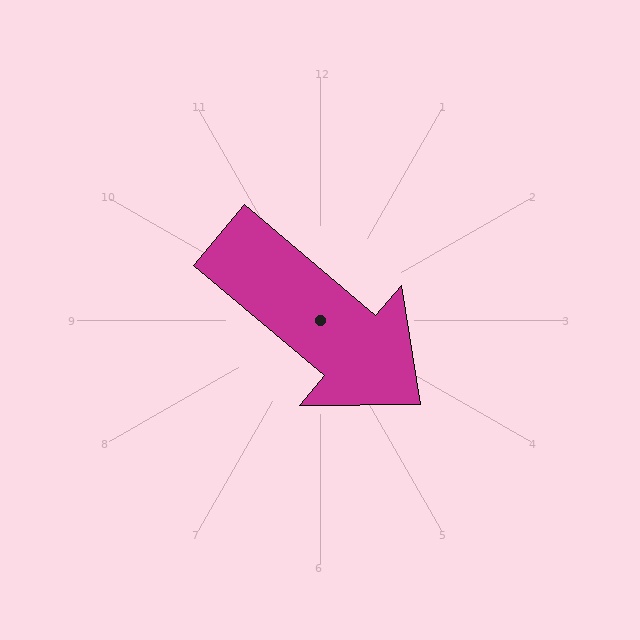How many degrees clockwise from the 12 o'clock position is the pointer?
Approximately 130 degrees.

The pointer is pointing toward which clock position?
Roughly 4 o'clock.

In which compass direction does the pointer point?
Southeast.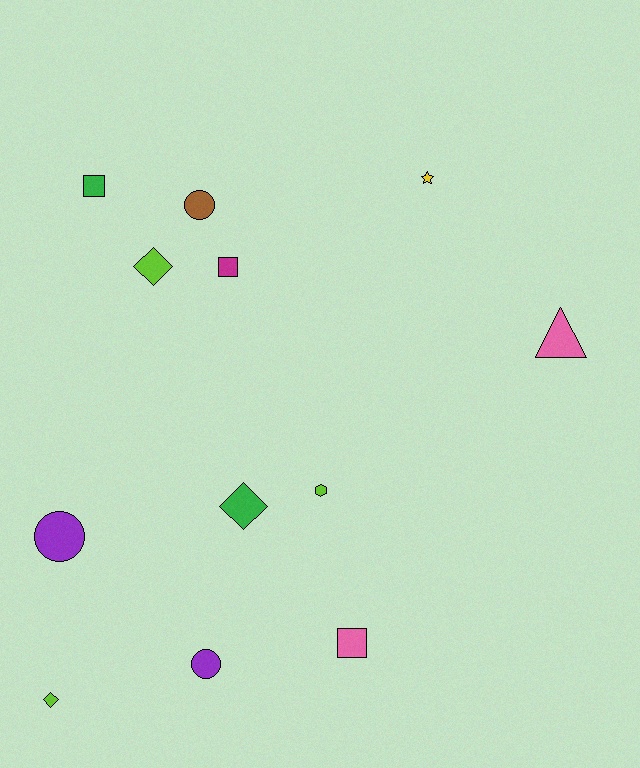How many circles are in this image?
There are 3 circles.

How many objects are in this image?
There are 12 objects.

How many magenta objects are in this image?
There is 1 magenta object.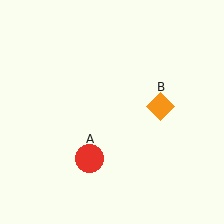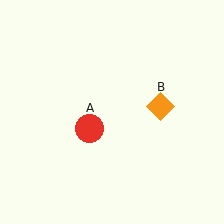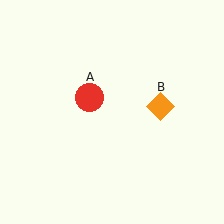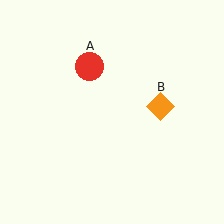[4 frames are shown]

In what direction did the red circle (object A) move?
The red circle (object A) moved up.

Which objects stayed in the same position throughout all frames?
Orange diamond (object B) remained stationary.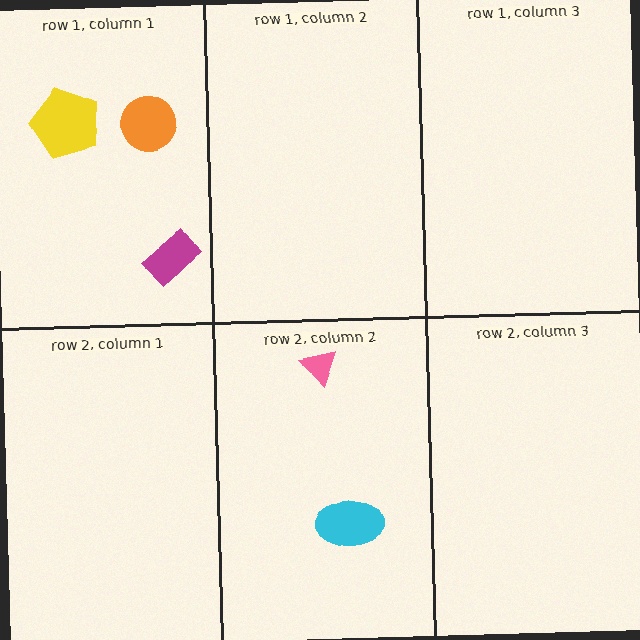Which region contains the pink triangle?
The row 2, column 2 region.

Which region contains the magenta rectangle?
The row 1, column 1 region.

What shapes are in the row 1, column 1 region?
The magenta rectangle, the yellow pentagon, the orange circle.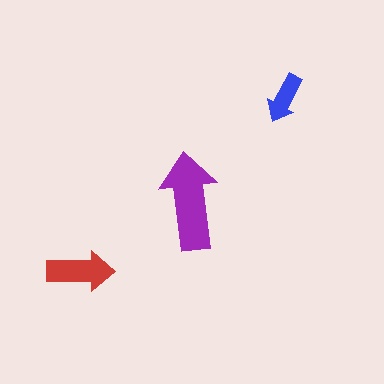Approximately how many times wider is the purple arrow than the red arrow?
About 1.5 times wider.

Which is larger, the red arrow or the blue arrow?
The red one.